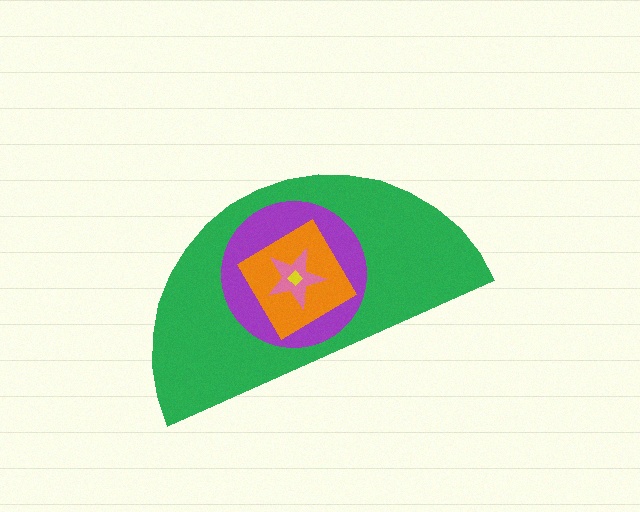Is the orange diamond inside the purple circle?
Yes.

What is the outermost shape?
The green semicircle.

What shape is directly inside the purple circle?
The orange diamond.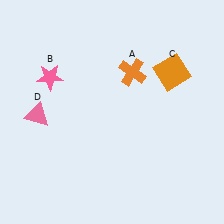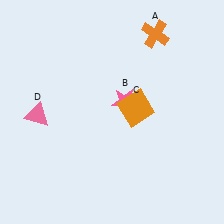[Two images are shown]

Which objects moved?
The objects that moved are: the orange cross (A), the pink star (B), the orange square (C).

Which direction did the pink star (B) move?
The pink star (B) moved right.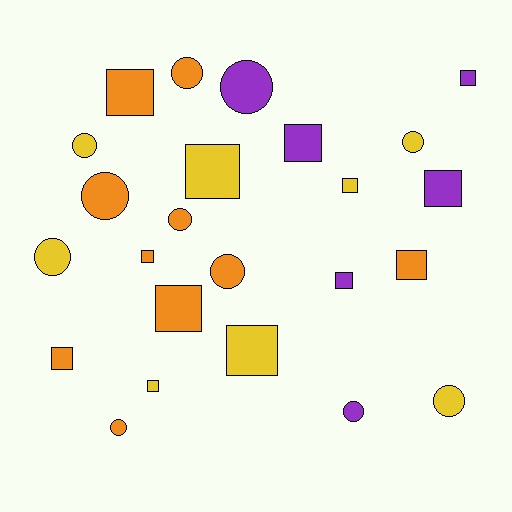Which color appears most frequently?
Orange, with 10 objects.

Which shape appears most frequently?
Square, with 13 objects.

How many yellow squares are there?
There are 4 yellow squares.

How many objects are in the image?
There are 24 objects.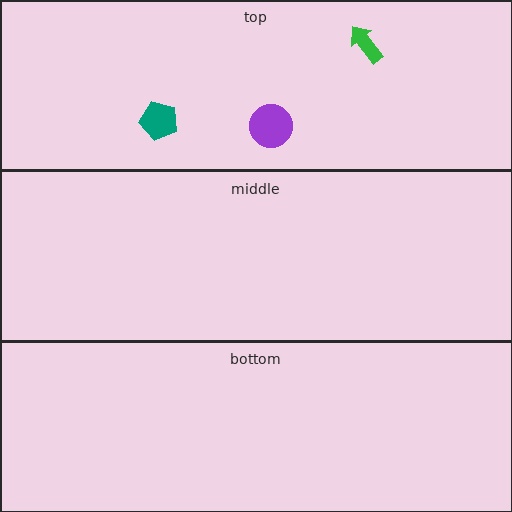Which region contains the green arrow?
The top region.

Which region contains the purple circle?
The top region.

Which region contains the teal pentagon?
The top region.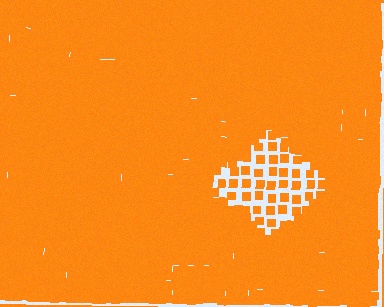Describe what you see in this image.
The image contains small orange elements arranged at two different densities. A diamond-shaped region is visible where the elements are less densely packed than the surrounding area.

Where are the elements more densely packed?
The elements are more densely packed outside the diamond boundary.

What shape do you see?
I see a diamond.